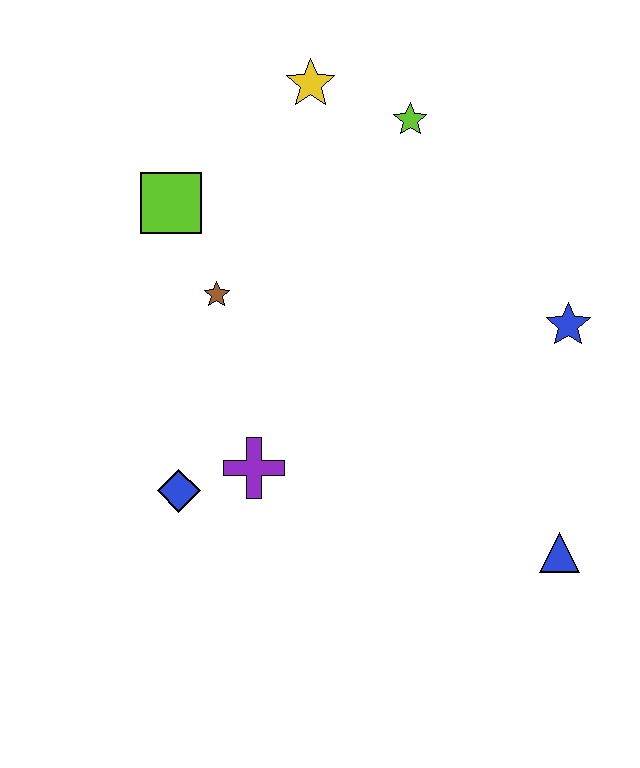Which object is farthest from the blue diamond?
The lime star is farthest from the blue diamond.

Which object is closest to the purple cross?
The blue diamond is closest to the purple cross.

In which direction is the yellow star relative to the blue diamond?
The yellow star is above the blue diamond.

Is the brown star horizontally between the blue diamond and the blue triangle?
Yes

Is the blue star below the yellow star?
Yes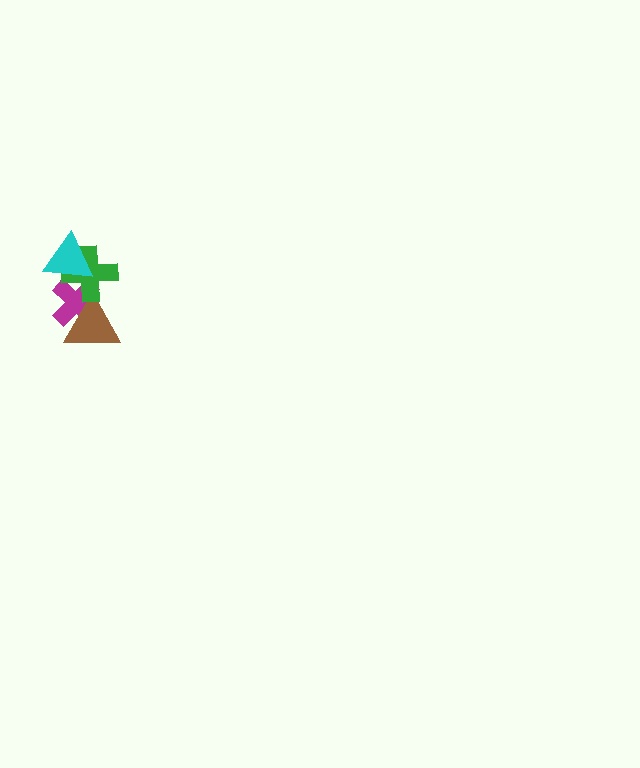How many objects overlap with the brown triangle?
2 objects overlap with the brown triangle.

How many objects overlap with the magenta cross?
3 objects overlap with the magenta cross.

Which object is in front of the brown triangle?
The green cross is in front of the brown triangle.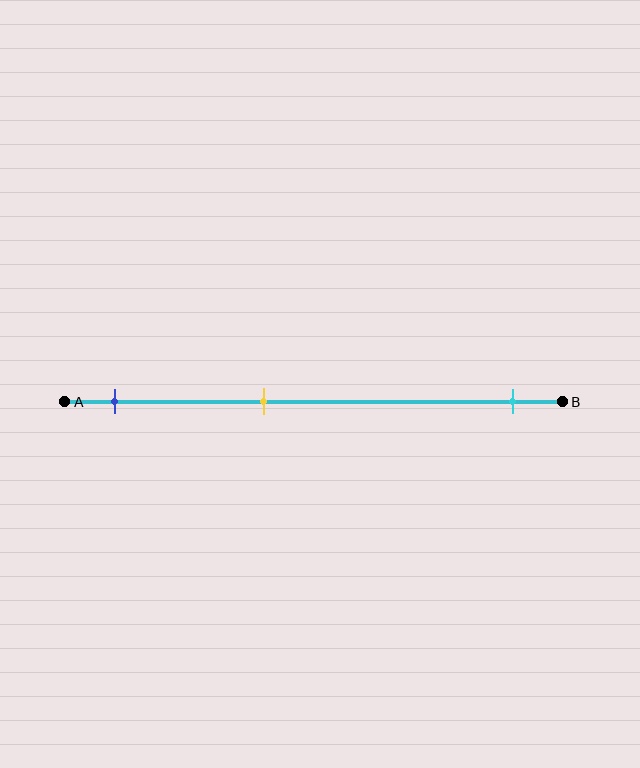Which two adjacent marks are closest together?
The blue and yellow marks are the closest adjacent pair.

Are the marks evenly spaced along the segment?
No, the marks are not evenly spaced.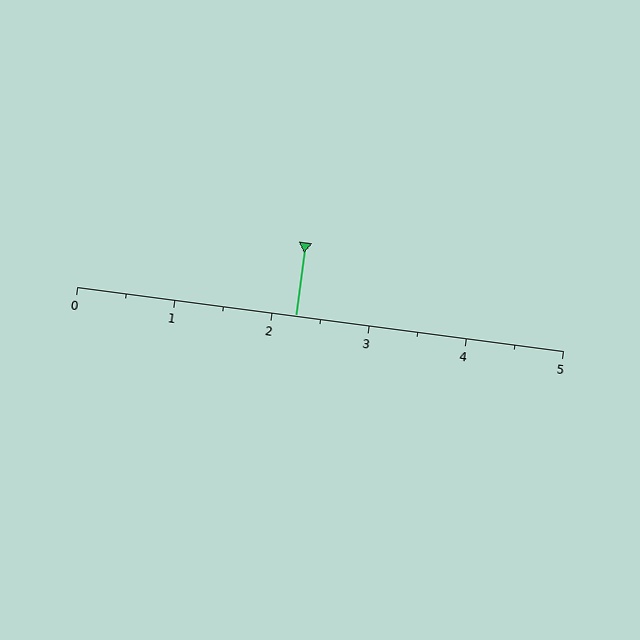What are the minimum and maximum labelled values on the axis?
The axis runs from 0 to 5.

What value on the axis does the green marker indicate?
The marker indicates approximately 2.2.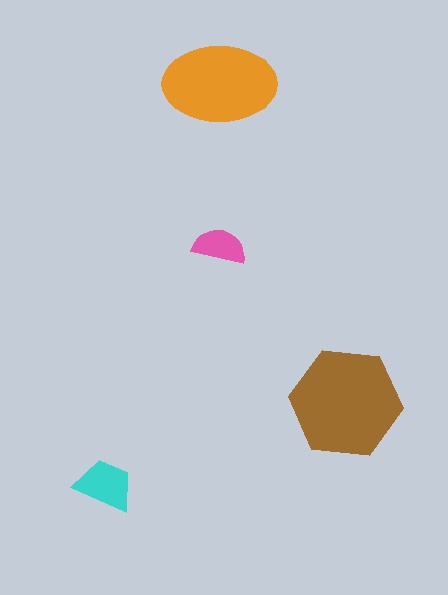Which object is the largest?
The brown hexagon.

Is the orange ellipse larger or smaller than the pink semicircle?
Larger.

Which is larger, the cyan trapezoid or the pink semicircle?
The cyan trapezoid.